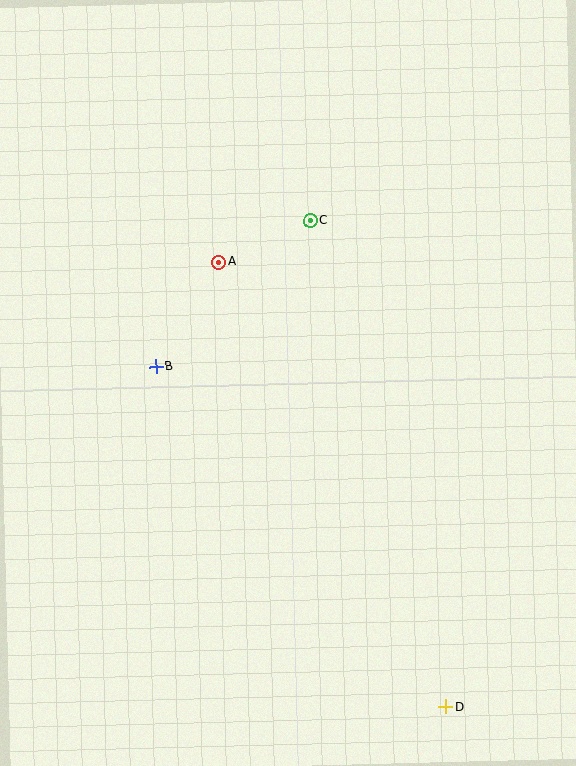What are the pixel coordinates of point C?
Point C is at (310, 221).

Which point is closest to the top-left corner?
Point A is closest to the top-left corner.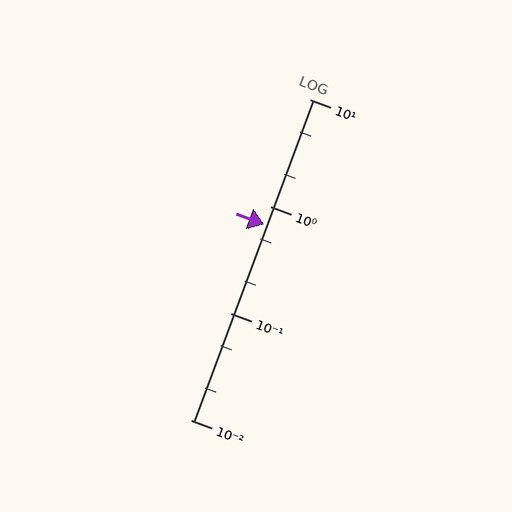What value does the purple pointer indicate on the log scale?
The pointer indicates approximately 0.67.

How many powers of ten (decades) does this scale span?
The scale spans 3 decades, from 0.01 to 10.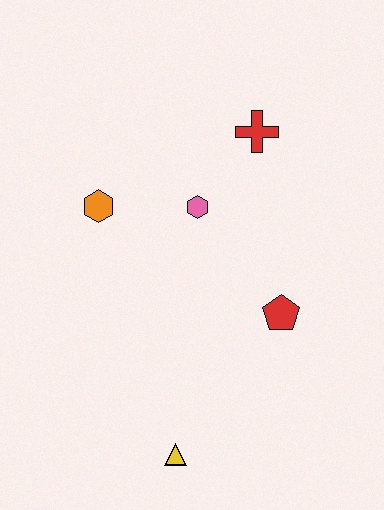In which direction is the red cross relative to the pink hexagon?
The red cross is above the pink hexagon.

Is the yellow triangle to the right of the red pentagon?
No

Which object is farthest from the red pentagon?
The orange hexagon is farthest from the red pentagon.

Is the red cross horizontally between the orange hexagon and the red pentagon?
Yes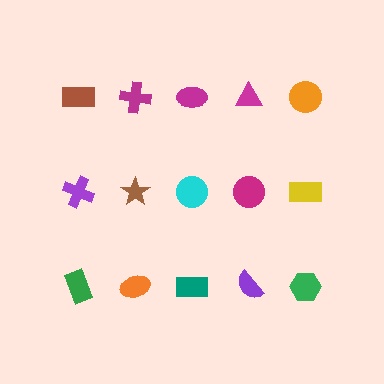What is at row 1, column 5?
An orange circle.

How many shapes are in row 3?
5 shapes.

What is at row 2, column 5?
A yellow rectangle.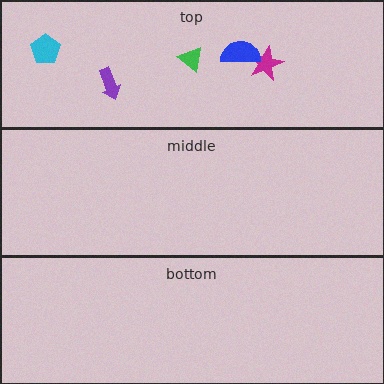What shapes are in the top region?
The magenta star, the purple arrow, the green triangle, the cyan pentagon, the blue semicircle.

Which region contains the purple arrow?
The top region.